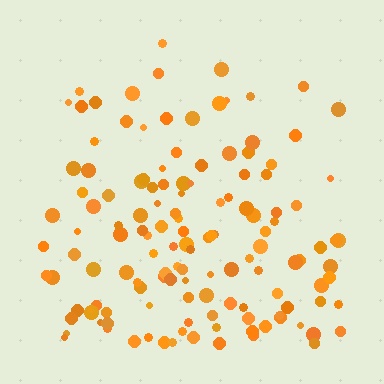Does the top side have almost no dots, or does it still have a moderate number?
Still a moderate number, just noticeably fewer than the bottom.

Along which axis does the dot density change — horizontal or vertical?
Vertical.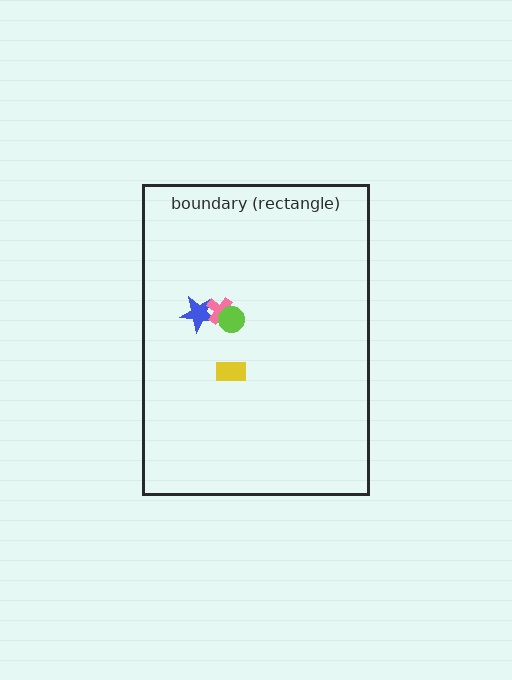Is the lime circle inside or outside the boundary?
Inside.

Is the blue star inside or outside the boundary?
Inside.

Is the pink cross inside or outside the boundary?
Inside.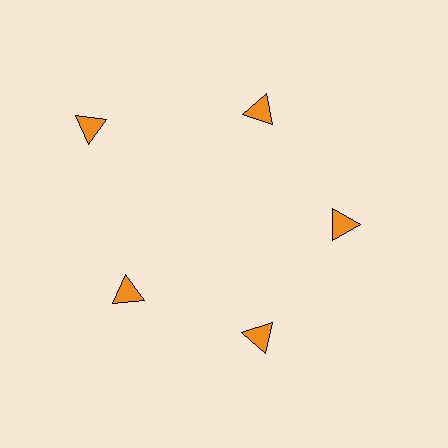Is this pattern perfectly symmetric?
No. The 5 orange triangles are arranged in a ring, but one element near the 10 o'clock position is pushed outward from the center, breaking the 5-fold rotational symmetry.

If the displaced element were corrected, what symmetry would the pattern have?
It would have 5-fold rotational symmetry — the pattern would map onto itself every 72 degrees.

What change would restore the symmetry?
The symmetry would be restored by moving it inward, back onto the ring so that all 5 triangles sit at equal angles and equal distance from the center.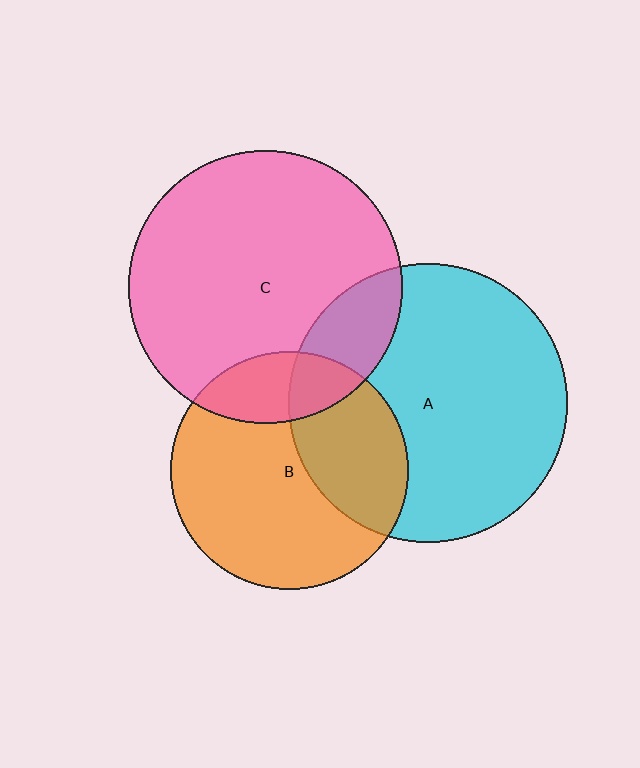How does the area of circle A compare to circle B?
Approximately 1.4 times.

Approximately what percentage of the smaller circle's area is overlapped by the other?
Approximately 15%.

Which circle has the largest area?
Circle A (cyan).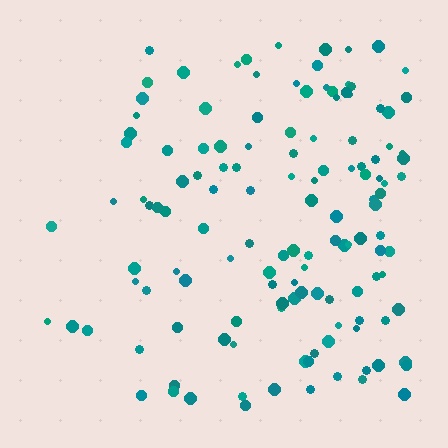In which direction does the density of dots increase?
From left to right, with the right side densest.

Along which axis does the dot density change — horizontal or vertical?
Horizontal.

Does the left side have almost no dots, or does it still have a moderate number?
Still a moderate number, just noticeably fewer than the right.